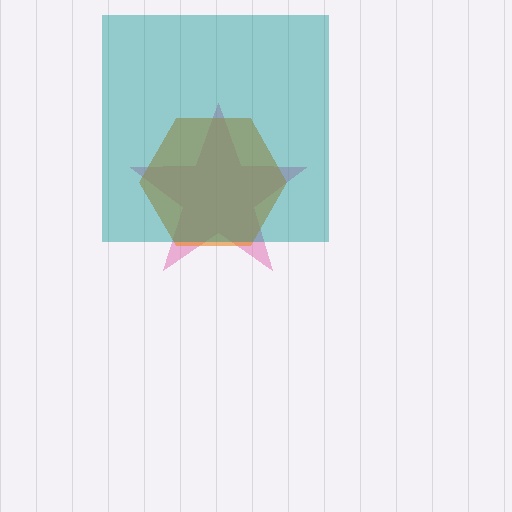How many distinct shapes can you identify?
There are 3 distinct shapes: a pink star, an orange hexagon, a teal square.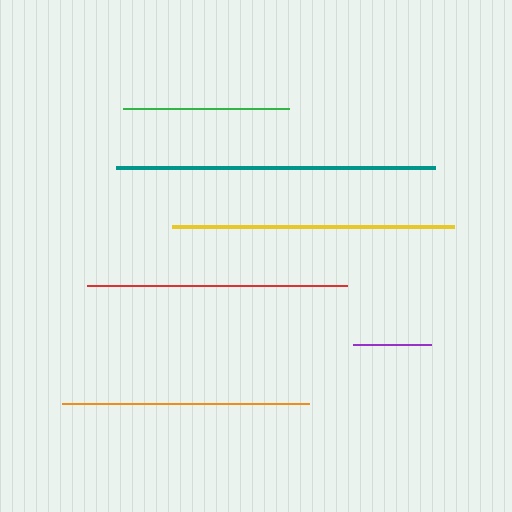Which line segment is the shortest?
The purple line is the shortest at approximately 78 pixels.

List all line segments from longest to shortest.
From longest to shortest: teal, yellow, red, orange, green, purple.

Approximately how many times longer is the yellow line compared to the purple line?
The yellow line is approximately 3.6 times the length of the purple line.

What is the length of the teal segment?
The teal segment is approximately 319 pixels long.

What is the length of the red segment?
The red segment is approximately 260 pixels long.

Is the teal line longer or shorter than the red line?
The teal line is longer than the red line.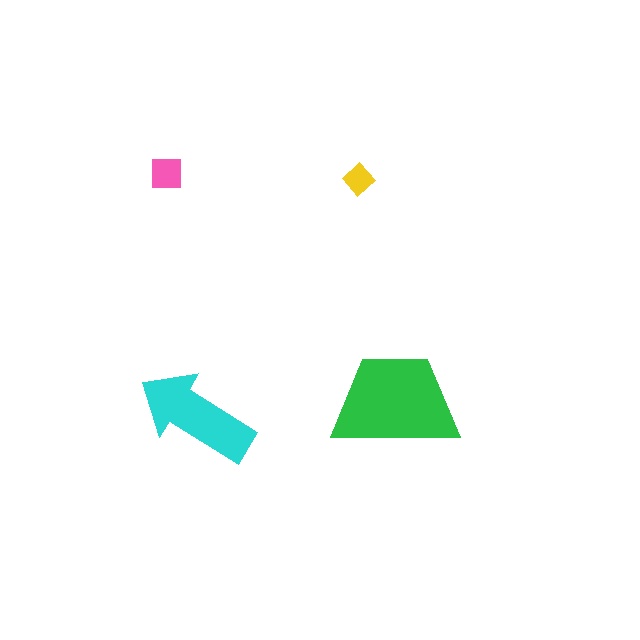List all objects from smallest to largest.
The yellow diamond, the pink square, the cyan arrow, the green trapezoid.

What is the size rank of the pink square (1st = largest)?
3rd.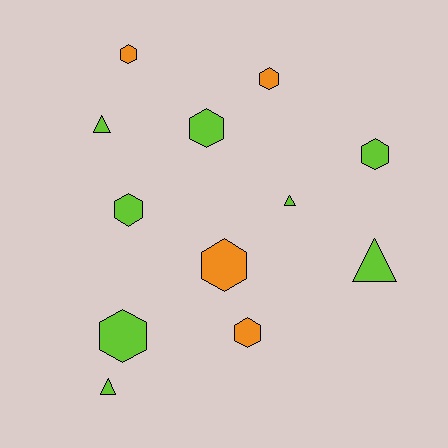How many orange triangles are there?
There are no orange triangles.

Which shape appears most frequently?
Hexagon, with 8 objects.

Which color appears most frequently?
Lime, with 8 objects.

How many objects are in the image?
There are 12 objects.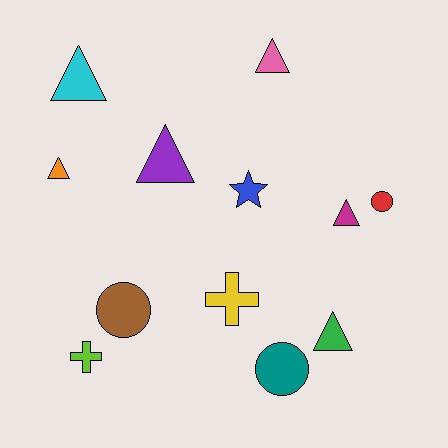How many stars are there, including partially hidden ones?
There is 1 star.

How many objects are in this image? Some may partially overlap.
There are 12 objects.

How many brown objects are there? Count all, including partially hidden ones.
There is 1 brown object.